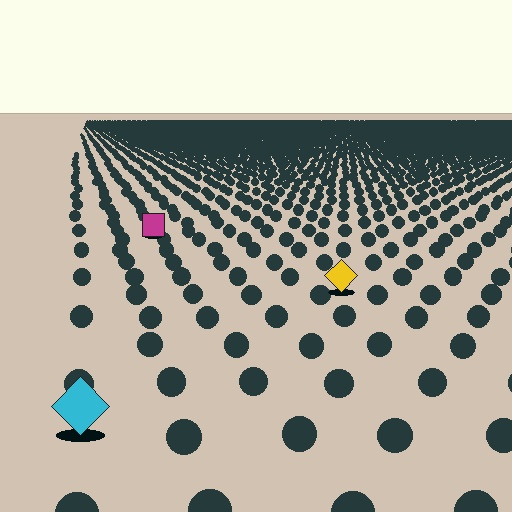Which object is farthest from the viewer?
The magenta square is farthest from the viewer. It appears smaller and the ground texture around it is denser.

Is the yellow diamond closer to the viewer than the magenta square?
Yes. The yellow diamond is closer — you can tell from the texture gradient: the ground texture is coarser near it.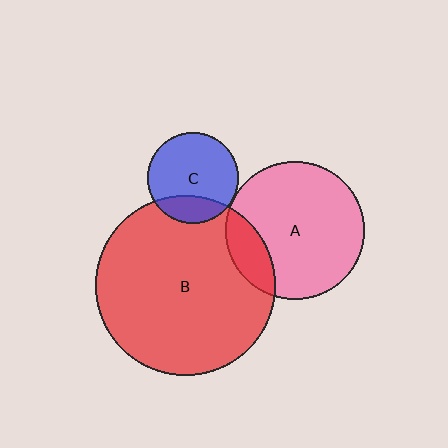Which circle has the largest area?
Circle B (red).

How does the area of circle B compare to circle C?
Approximately 3.9 times.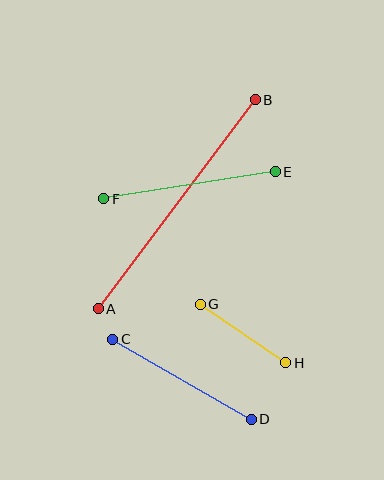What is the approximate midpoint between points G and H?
The midpoint is at approximately (243, 334) pixels.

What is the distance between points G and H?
The distance is approximately 103 pixels.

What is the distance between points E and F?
The distance is approximately 173 pixels.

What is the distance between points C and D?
The distance is approximately 160 pixels.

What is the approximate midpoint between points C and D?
The midpoint is at approximately (182, 379) pixels.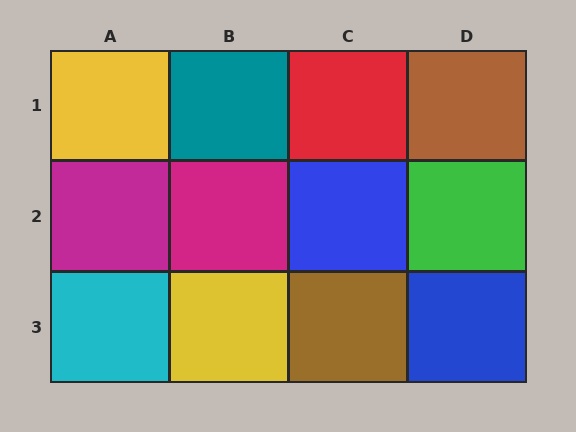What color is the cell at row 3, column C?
Brown.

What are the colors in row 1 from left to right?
Yellow, teal, red, brown.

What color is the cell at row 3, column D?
Blue.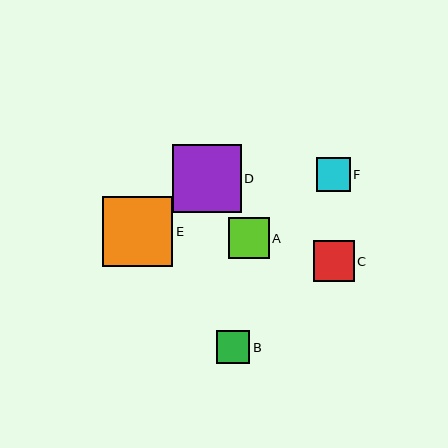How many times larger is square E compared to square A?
Square E is approximately 1.7 times the size of square A.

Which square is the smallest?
Square B is the smallest with a size of approximately 33 pixels.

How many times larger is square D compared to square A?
Square D is approximately 1.7 times the size of square A.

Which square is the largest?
Square E is the largest with a size of approximately 70 pixels.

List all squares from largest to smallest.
From largest to smallest: E, D, A, C, F, B.